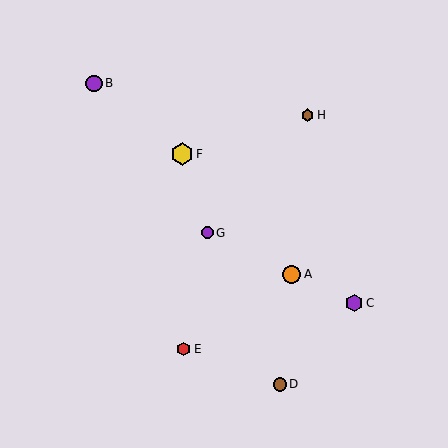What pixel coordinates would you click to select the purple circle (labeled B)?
Click at (94, 83) to select the purple circle B.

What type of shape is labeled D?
Shape D is a brown circle.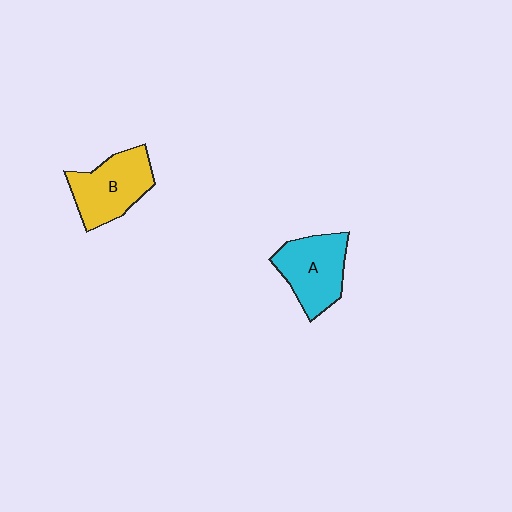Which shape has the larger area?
Shape B (yellow).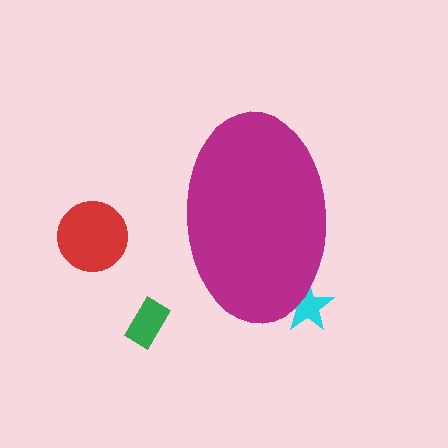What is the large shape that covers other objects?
A magenta ellipse.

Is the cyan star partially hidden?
Yes, the cyan star is partially hidden behind the magenta ellipse.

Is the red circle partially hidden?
No, the red circle is fully visible.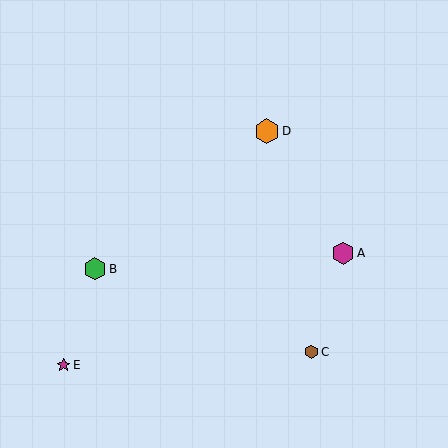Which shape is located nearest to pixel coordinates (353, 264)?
The magenta hexagon (labeled A) at (343, 253) is nearest to that location.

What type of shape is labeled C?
Shape C is a brown hexagon.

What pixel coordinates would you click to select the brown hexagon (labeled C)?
Click at (312, 352) to select the brown hexagon C.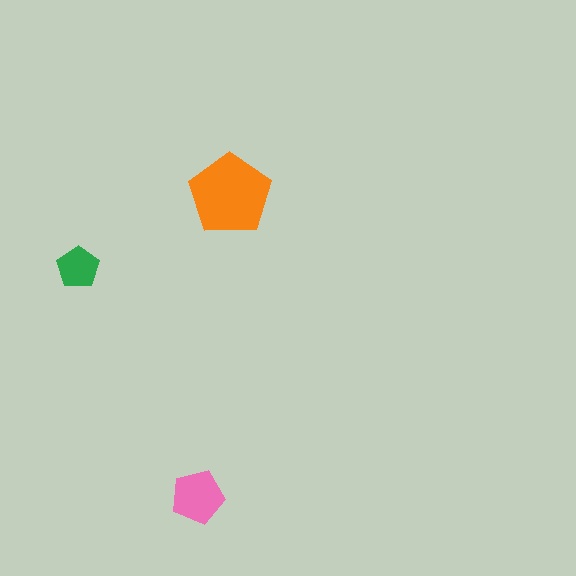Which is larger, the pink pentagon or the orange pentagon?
The orange one.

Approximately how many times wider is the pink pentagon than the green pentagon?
About 1.5 times wider.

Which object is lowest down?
The pink pentagon is bottommost.